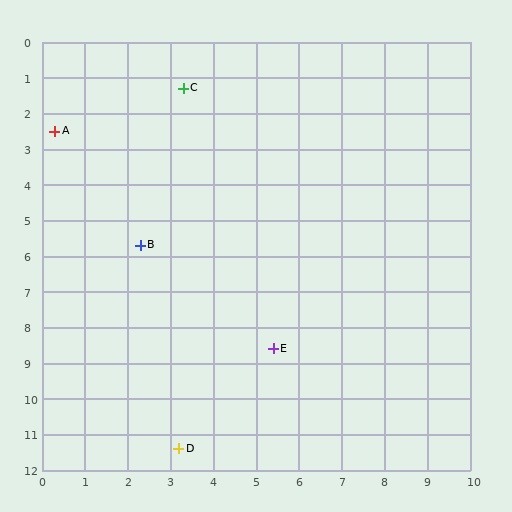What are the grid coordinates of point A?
Point A is at approximately (0.3, 2.5).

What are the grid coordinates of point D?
Point D is at approximately (3.2, 11.4).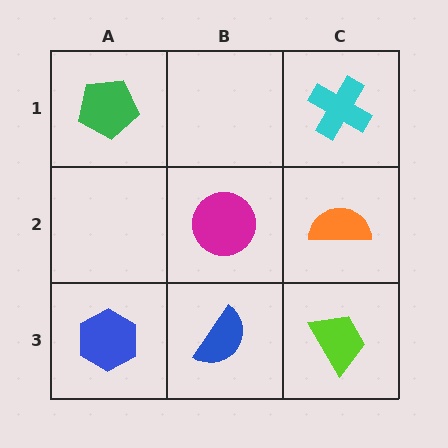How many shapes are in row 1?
2 shapes.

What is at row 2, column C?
An orange semicircle.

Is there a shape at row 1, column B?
No, that cell is empty.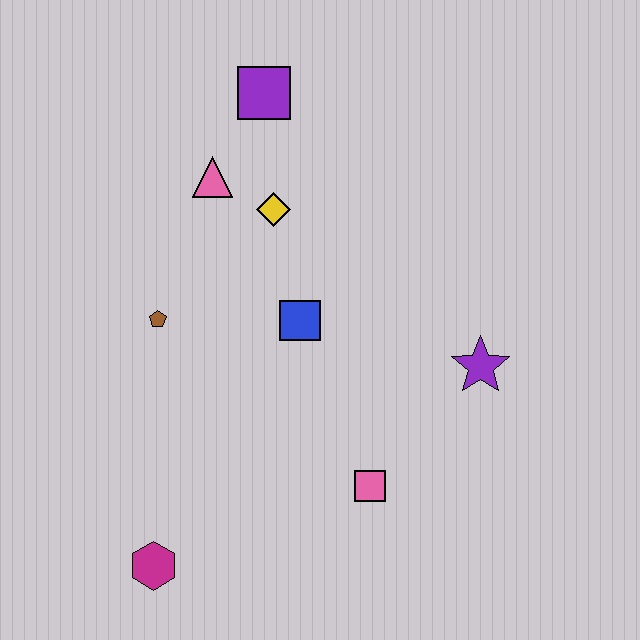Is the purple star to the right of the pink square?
Yes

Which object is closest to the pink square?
The purple star is closest to the pink square.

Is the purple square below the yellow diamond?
No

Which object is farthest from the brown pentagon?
The purple star is farthest from the brown pentagon.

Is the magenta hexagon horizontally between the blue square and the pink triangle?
No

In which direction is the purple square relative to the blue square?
The purple square is above the blue square.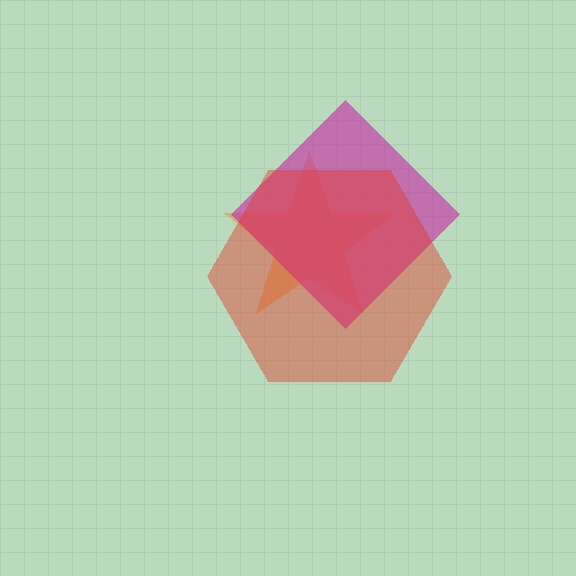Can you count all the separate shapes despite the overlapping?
Yes, there are 3 separate shapes.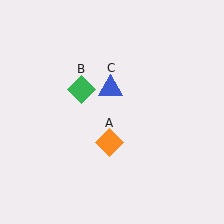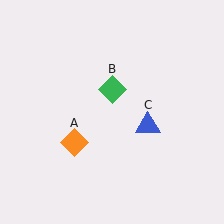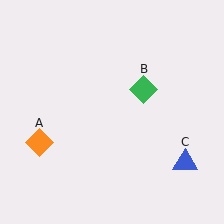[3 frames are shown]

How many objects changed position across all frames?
3 objects changed position: orange diamond (object A), green diamond (object B), blue triangle (object C).